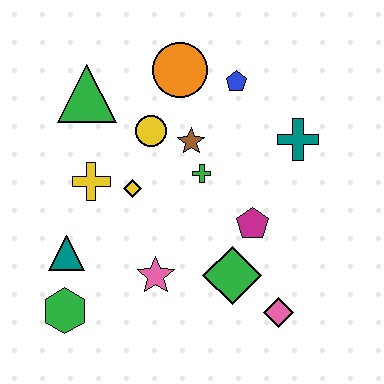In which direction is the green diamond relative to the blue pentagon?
The green diamond is below the blue pentagon.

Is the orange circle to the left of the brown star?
Yes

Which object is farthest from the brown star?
The green hexagon is farthest from the brown star.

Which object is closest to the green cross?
The brown star is closest to the green cross.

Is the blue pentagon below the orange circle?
Yes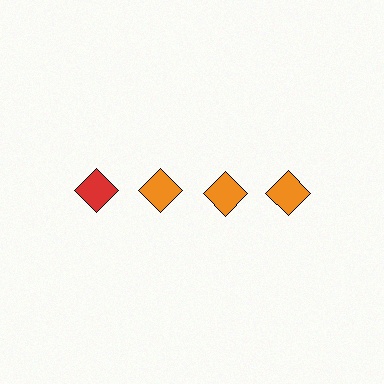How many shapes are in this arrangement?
There are 4 shapes arranged in a grid pattern.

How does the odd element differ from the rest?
It has a different color: red instead of orange.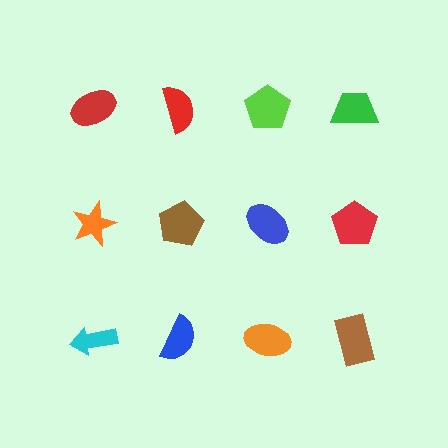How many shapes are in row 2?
4 shapes.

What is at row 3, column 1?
A cyan arrow.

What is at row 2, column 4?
A red pentagon.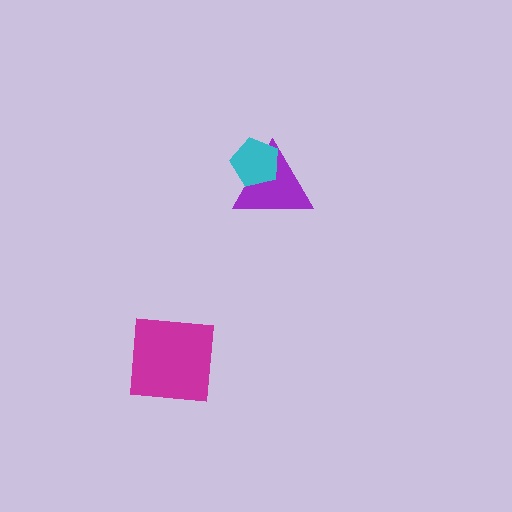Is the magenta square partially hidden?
No, no other shape covers it.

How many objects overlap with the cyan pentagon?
1 object overlaps with the cyan pentagon.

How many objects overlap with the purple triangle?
1 object overlaps with the purple triangle.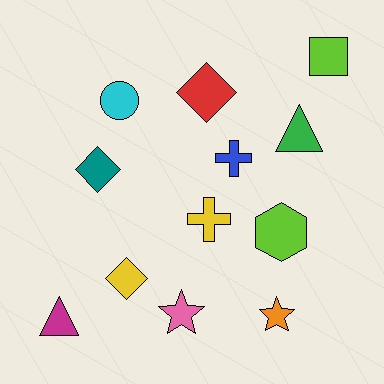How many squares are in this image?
There is 1 square.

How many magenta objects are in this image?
There is 1 magenta object.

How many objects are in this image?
There are 12 objects.